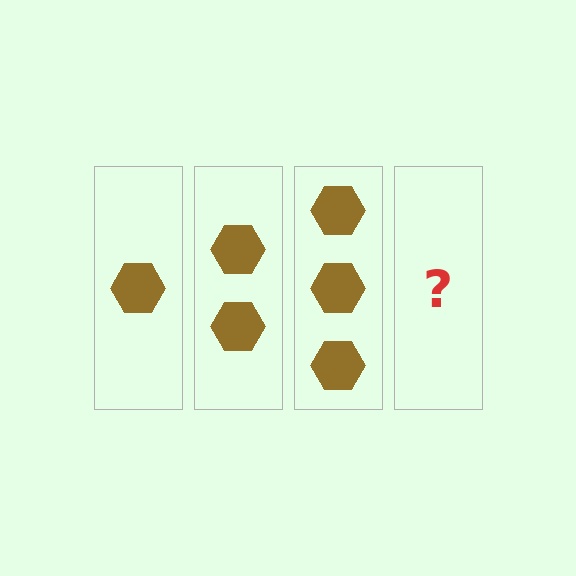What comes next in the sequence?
The next element should be 4 hexagons.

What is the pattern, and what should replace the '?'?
The pattern is that each step adds one more hexagon. The '?' should be 4 hexagons.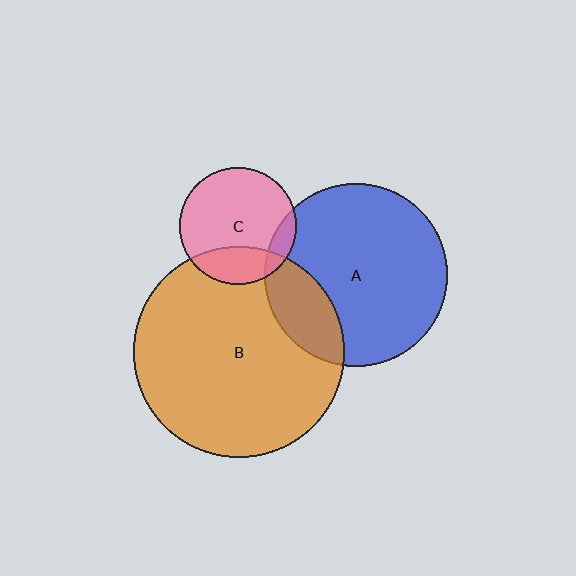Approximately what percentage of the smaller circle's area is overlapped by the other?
Approximately 20%.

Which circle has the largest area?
Circle B (orange).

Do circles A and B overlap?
Yes.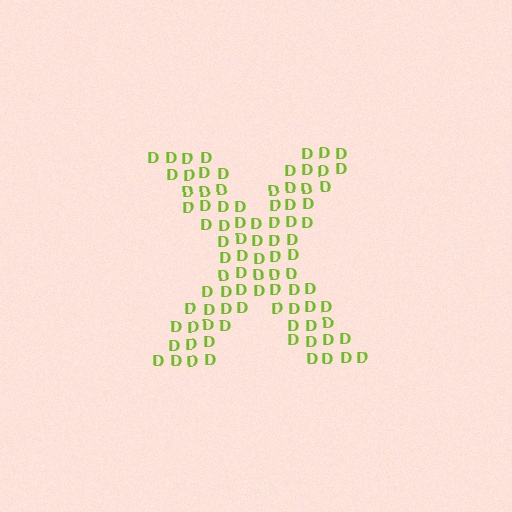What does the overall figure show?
The overall figure shows the letter X.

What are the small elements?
The small elements are letter D's.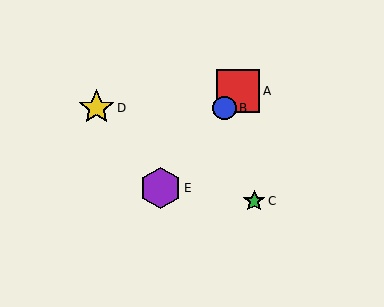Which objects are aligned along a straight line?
Objects A, B, E are aligned along a straight line.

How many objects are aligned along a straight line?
3 objects (A, B, E) are aligned along a straight line.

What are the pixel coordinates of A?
Object A is at (238, 91).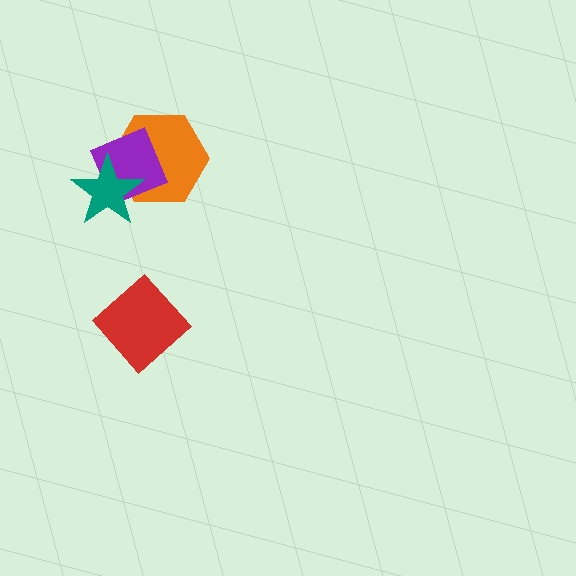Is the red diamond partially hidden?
No, no other shape covers it.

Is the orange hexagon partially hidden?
Yes, it is partially covered by another shape.